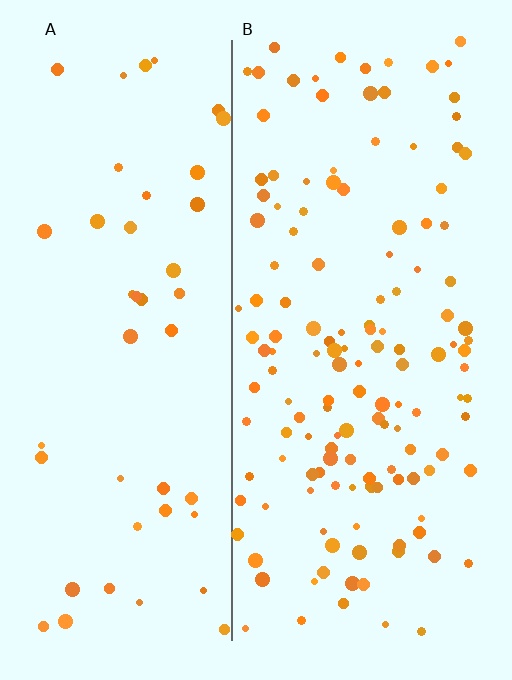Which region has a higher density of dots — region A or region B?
B (the right).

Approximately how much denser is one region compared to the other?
Approximately 3.1× — region B over region A.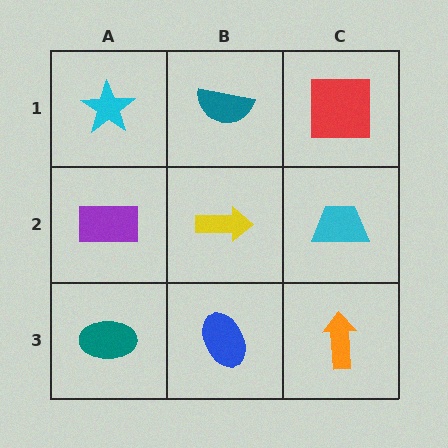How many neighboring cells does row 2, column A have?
3.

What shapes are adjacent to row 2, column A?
A cyan star (row 1, column A), a teal ellipse (row 3, column A), a yellow arrow (row 2, column B).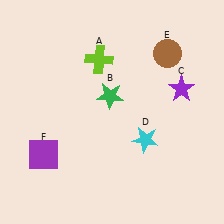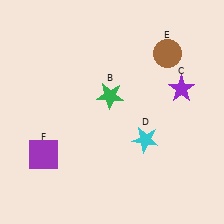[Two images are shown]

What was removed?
The lime cross (A) was removed in Image 2.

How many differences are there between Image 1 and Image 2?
There is 1 difference between the two images.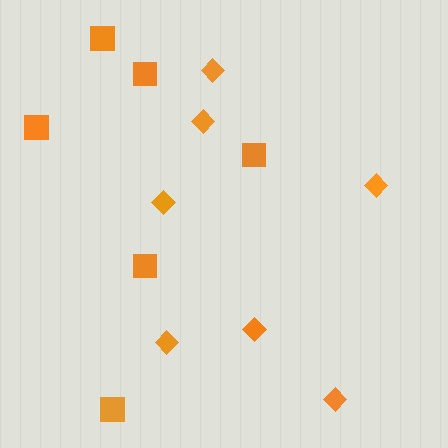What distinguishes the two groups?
There are 2 groups: one group of diamonds (7) and one group of squares (6).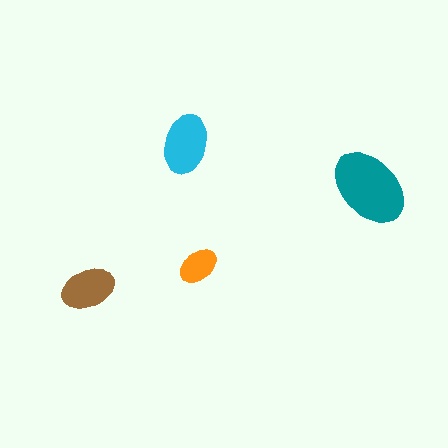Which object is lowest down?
The brown ellipse is bottommost.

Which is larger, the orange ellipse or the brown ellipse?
The brown one.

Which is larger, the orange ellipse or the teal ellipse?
The teal one.